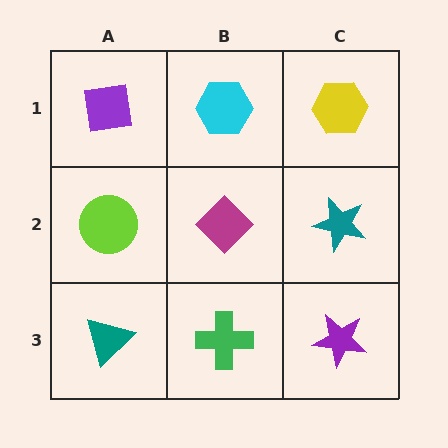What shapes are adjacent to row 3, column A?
A lime circle (row 2, column A), a green cross (row 3, column B).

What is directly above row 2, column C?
A yellow hexagon.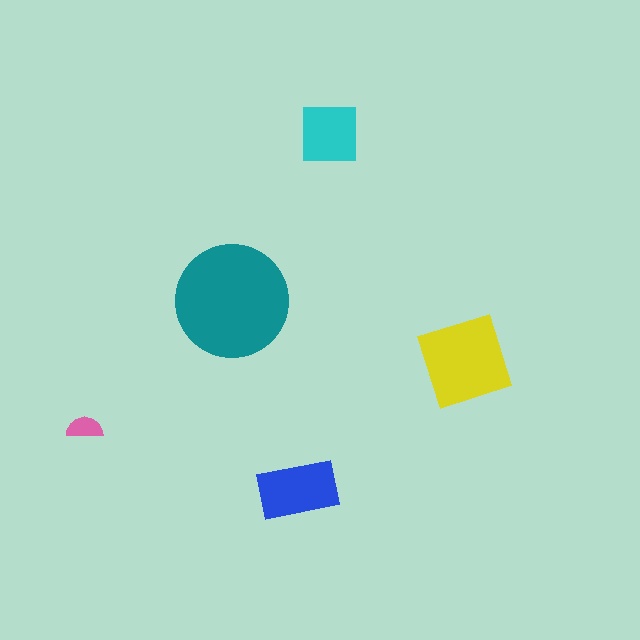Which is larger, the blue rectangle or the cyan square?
The blue rectangle.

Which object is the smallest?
The pink semicircle.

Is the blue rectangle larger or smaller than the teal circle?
Smaller.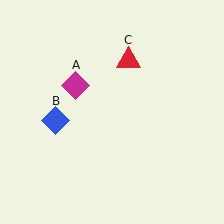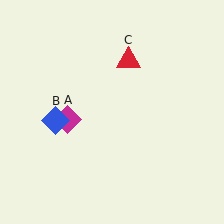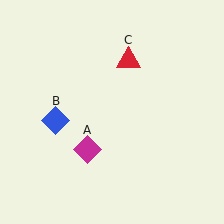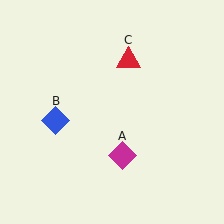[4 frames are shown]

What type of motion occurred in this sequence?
The magenta diamond (object A) rotated counterclockwise around the center of the scene.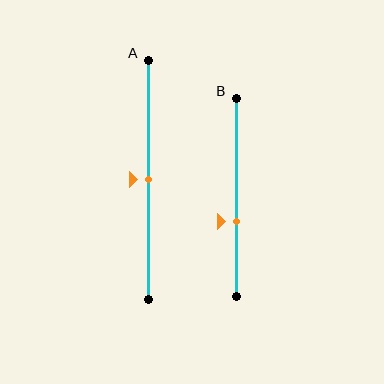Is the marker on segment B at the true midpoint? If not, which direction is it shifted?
No, the marker on segment B is shifted downward by about 12% of the segment length.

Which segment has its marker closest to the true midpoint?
Segment A has its marker closest to the true midpoint.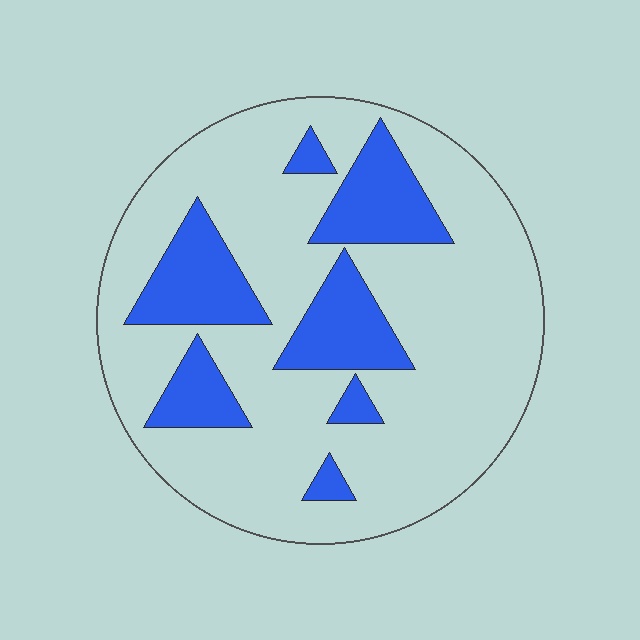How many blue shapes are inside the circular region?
7.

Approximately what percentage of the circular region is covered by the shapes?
Approximately 25%.